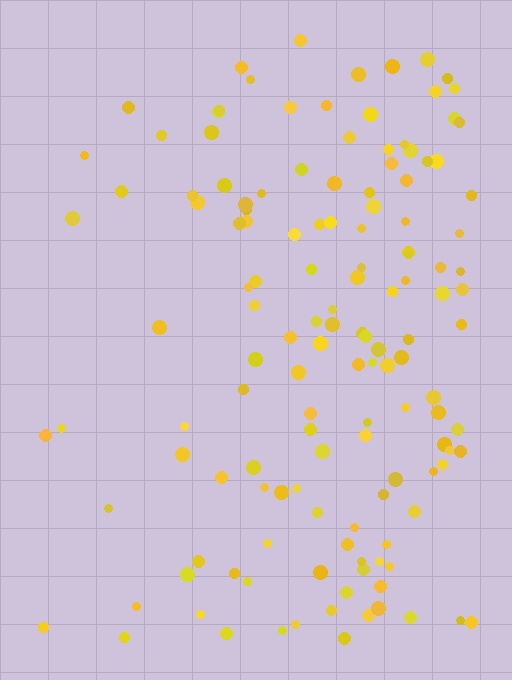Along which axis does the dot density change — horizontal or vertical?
Horizontal.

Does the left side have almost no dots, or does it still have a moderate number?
Still a moderate number, just noticeably fewer than the right.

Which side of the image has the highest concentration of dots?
The right.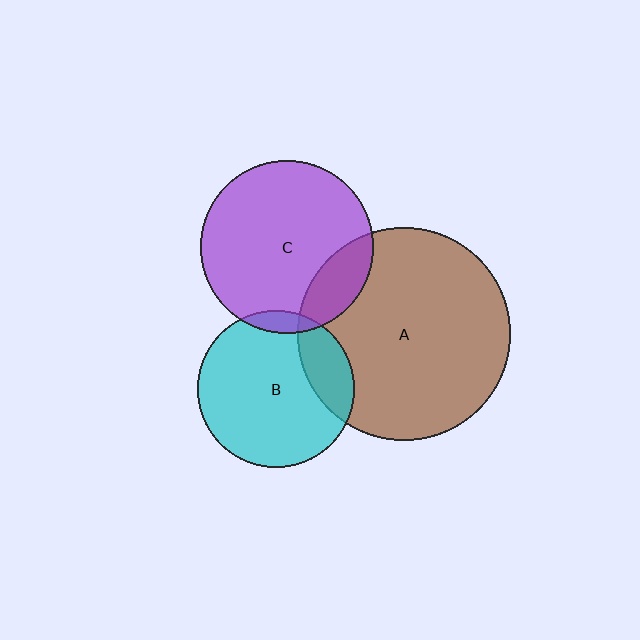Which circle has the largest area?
Circle A (brown).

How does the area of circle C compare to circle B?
Approximately 1.2 times.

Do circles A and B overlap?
Yes.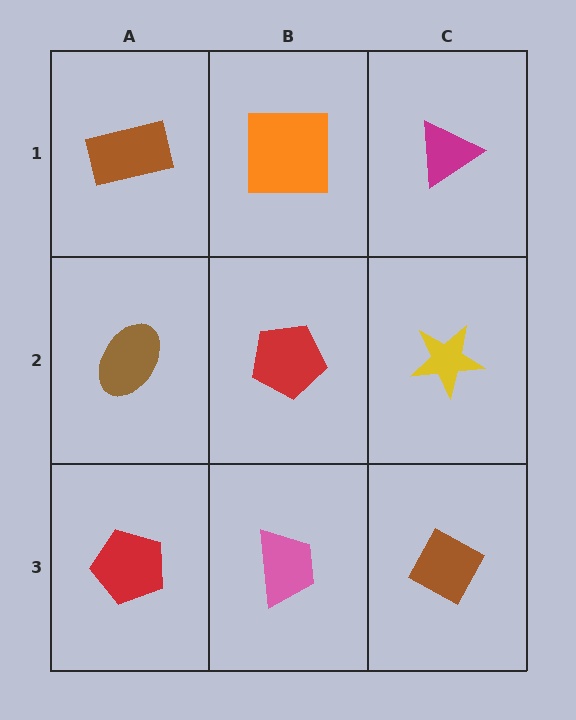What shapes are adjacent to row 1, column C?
A yellow star (row 2, column C), an orange square (row 1, column B).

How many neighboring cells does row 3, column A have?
2.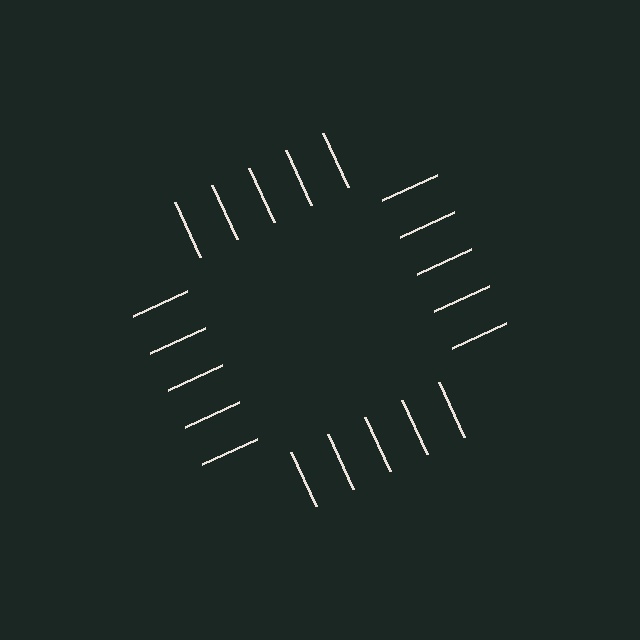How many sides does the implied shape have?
4 sides — the line-ends trace a square.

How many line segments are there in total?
20 — 5 along each of the 4 edges.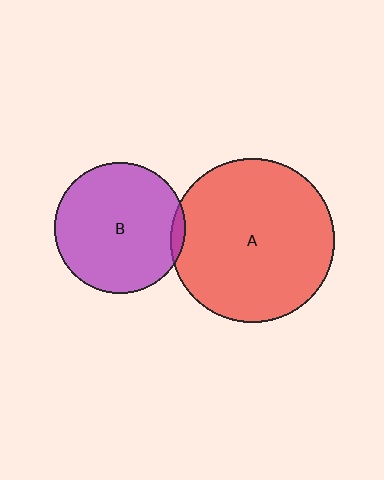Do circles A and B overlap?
Yes.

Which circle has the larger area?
Circle A (red).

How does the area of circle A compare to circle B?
Approximately 1.5 times.